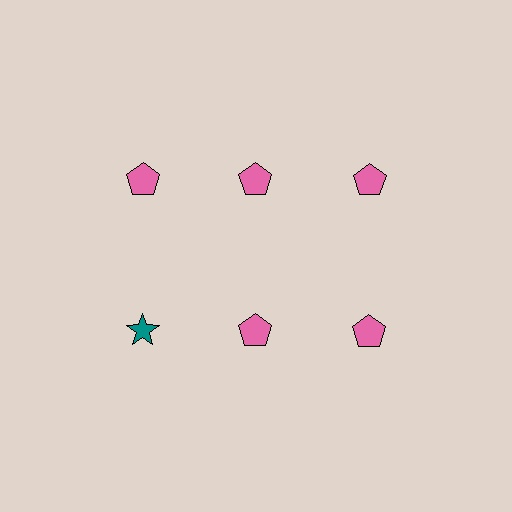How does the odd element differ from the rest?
It differs in both color (teal instead of pink) and shape (star instead of pentagon).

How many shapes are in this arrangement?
There are 6 shapes arranged in a grid pattern.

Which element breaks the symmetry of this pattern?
The teal star in the second row, leftmost column breaks the symmetry. All other shapes are pink pentagons.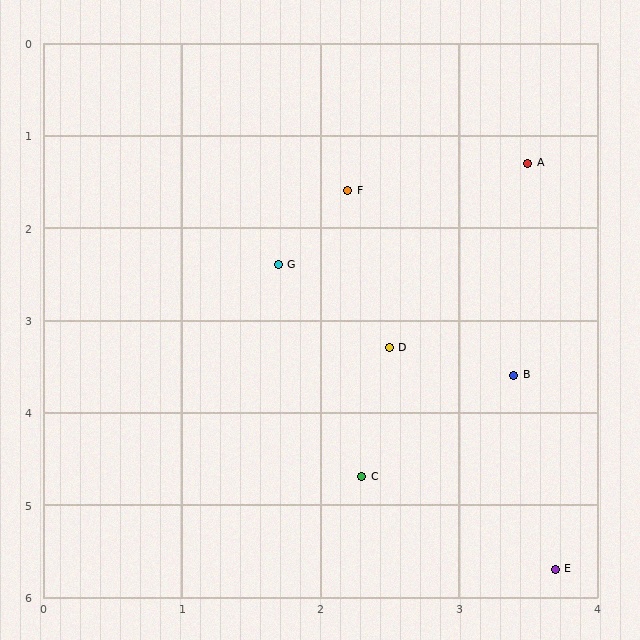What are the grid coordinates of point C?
Point C is at approximately (2.3, 4.7).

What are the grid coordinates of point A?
Point A is at approximately (3.5, 1.3).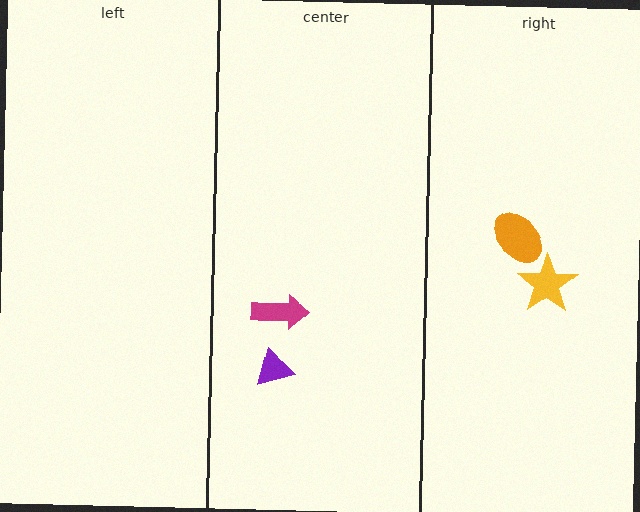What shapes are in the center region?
The magenta arrow, the purple triangle.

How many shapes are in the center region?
2.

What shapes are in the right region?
The yellow star, the orange ellipse.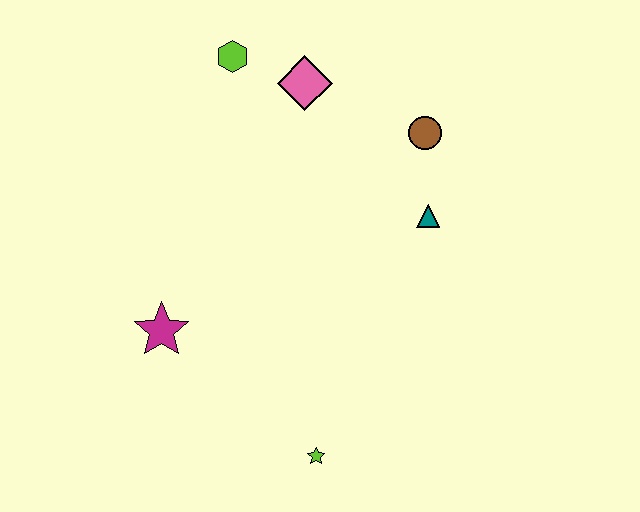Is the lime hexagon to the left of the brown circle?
Yes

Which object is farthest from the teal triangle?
The magenta star is farthest from the teal triangle.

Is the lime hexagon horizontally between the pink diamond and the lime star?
No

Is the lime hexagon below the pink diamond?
No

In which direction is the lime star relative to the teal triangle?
The lime star is below the teal triangle.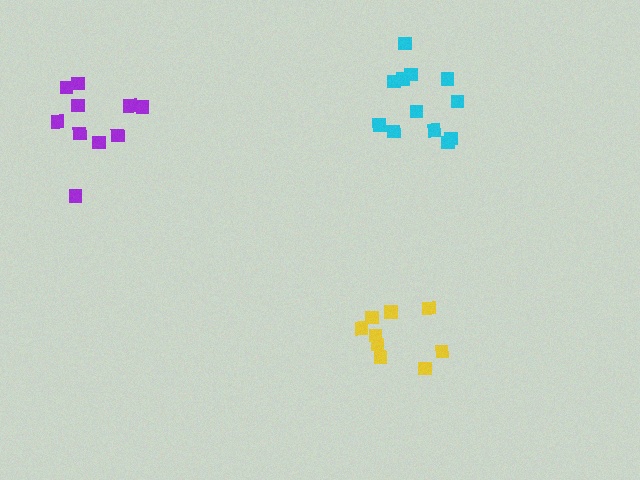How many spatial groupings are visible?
There are 3 spatial groupings.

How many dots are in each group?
Group 1: 12 dots, Group 2: 9 dots, Group 3: 10 dots (31 total).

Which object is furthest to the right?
The cyan cluster is rightmost.